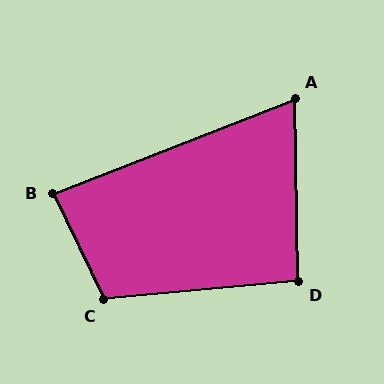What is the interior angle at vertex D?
Approximately 94 degrees (approximately right).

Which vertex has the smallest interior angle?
A, at approximately 70 degrees.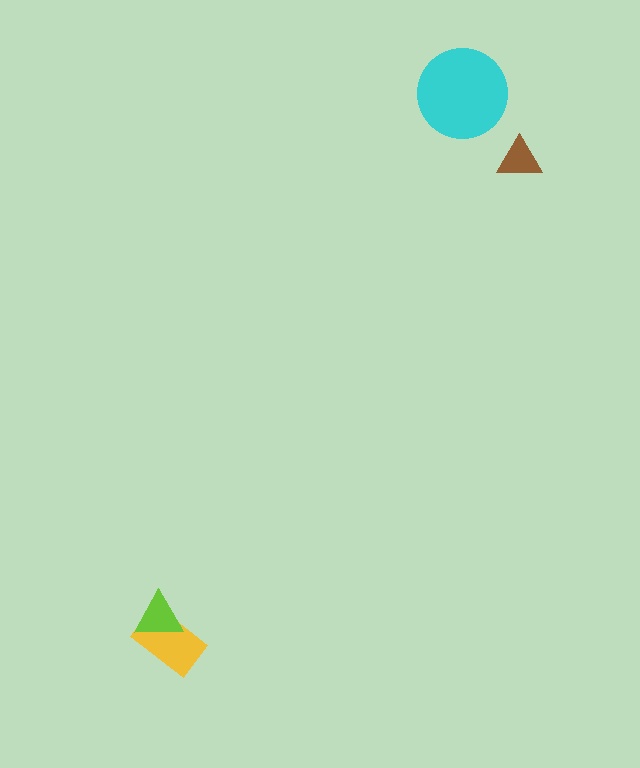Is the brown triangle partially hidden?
No, no other shape covers it.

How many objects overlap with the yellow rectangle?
1 object overlaps with the yellow rectangle.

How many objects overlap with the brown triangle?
0 objects overlap with the brown triangle.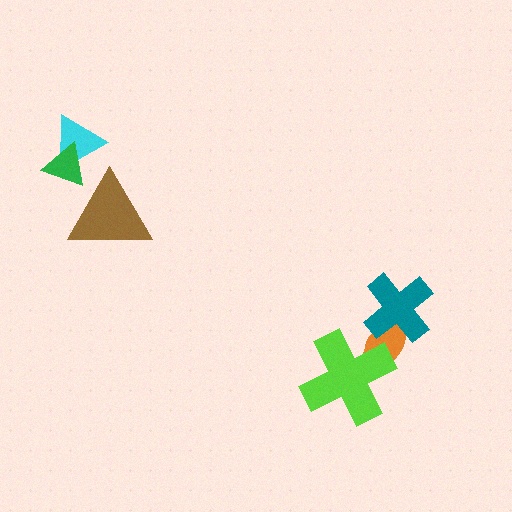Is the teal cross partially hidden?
No, no other shape covers it.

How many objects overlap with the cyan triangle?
1 object overlaps with the cyan triangle.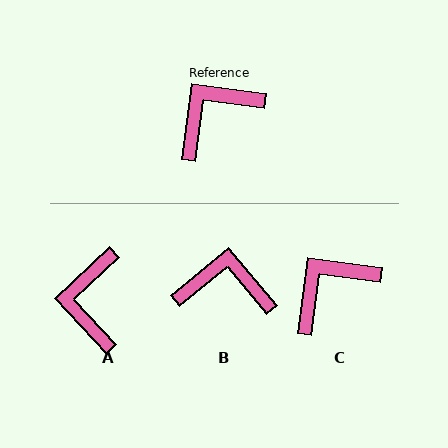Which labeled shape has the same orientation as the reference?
C.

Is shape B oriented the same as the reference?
No, it is off by about 43 degrees.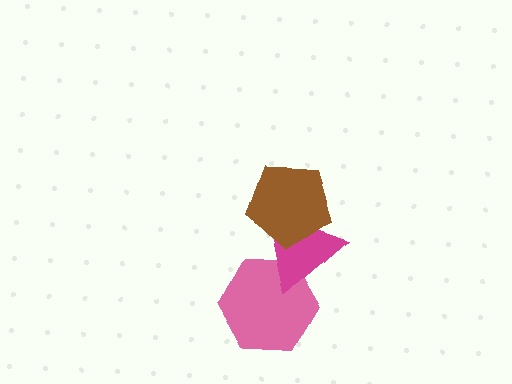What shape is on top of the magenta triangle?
The brown pentagon is on top of the magenta triangle.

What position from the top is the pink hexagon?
The pink hexagon is 3rd from the top.